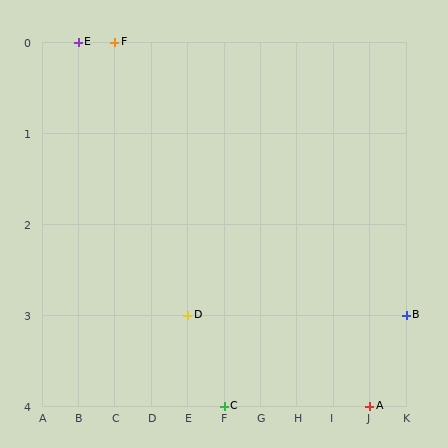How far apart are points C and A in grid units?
Points C and A are 4 columns apart.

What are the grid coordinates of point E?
Point E is at grid coordinates (B, 0).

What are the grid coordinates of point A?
Point A is at grid coordinates (J, 4).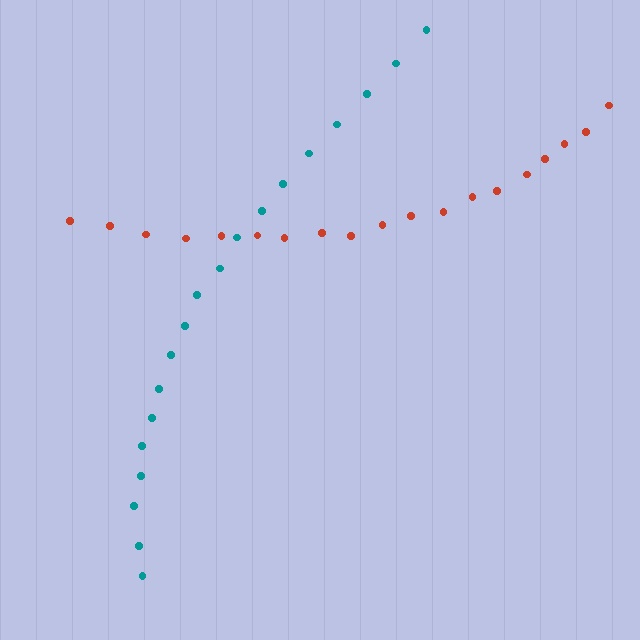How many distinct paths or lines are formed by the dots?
There are 2 distinct paths.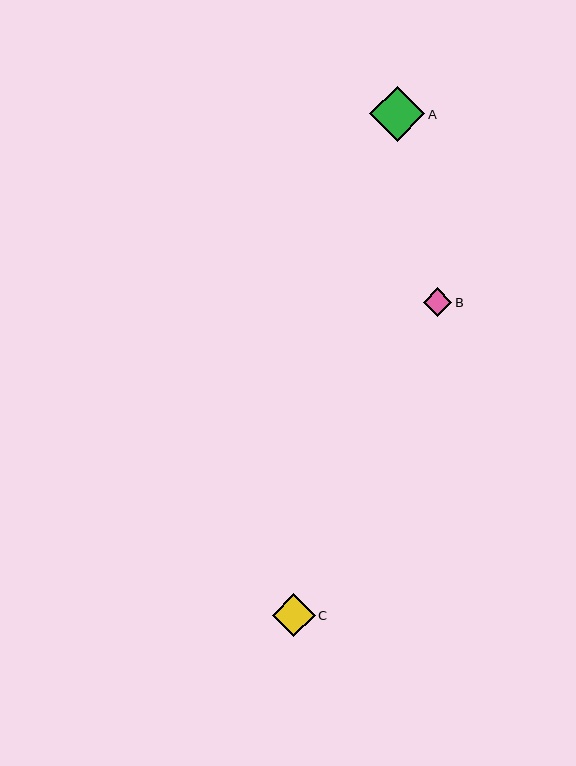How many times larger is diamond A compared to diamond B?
Diamond A is approximately 1.9 times the size of diamond B.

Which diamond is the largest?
Diamond A is the largest with a size of approximately 55 pixels.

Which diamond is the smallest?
Diamond B is the smallest with a size of approximately 29 pixels.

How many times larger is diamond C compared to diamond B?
Diamond C is approximately 1.5 times the size of diamond B.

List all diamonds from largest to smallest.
From largest to smallest: A, C, B.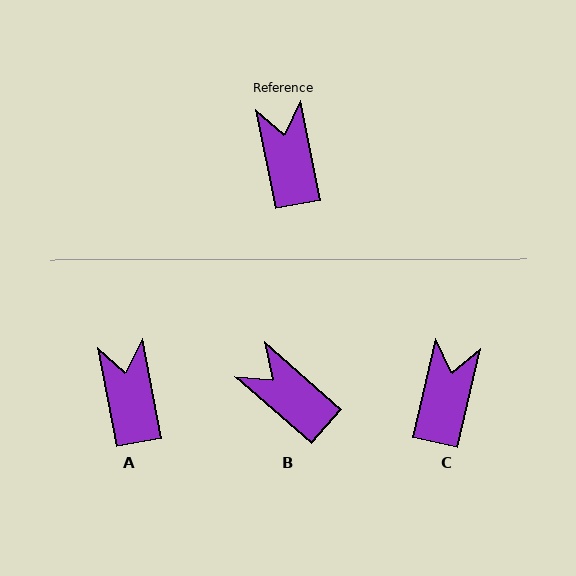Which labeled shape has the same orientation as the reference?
A.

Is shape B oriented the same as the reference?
No, it is off by about 38 degrees.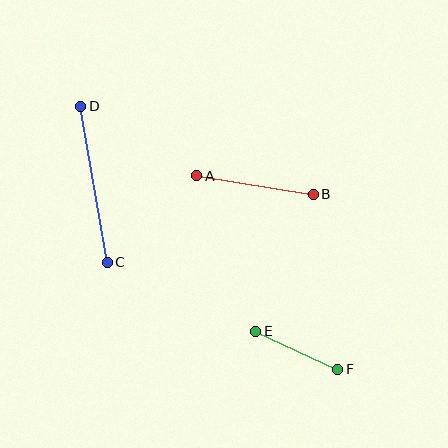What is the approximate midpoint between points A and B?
The midpoint is at approximately (255, 185) pixels.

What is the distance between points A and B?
The distance is approximately 118 pixels.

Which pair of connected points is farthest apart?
Points C and D are farthest apart.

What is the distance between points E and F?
The distance is approximately 90 pixels.